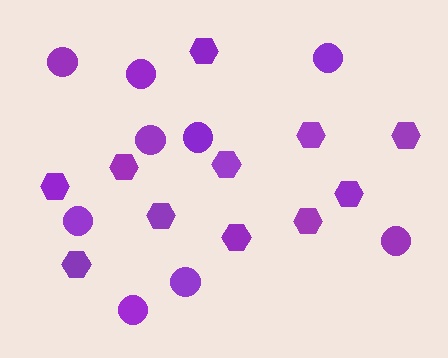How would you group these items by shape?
There are 2 groups: one group of hexagons (11) and one group of circles (9).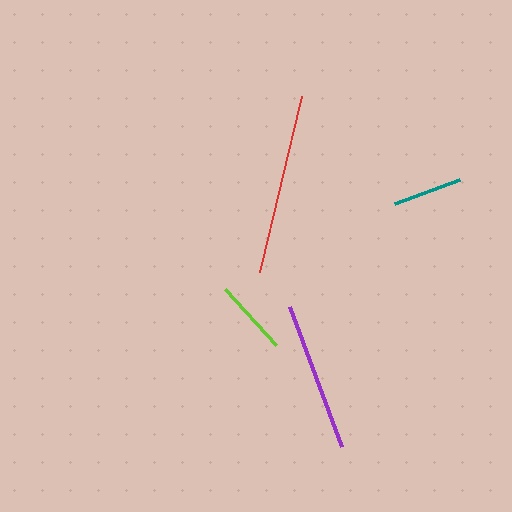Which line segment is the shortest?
The teal line is the shortest at approximately 70 pixels.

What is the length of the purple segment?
The purple segment is approximately 149 pixels long.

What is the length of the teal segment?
The teal segment is approximately 70 pixels long.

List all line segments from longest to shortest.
From longest to shortest: red, purple, lime, teal.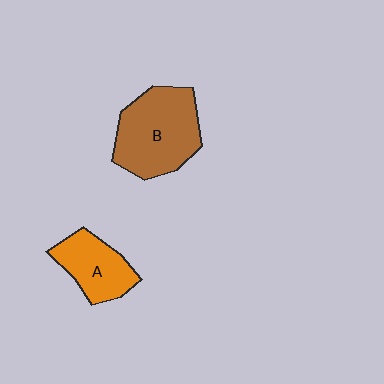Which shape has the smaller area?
Shape A (orange).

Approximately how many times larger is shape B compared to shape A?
Approximately 1.6 times.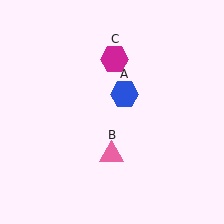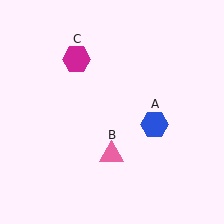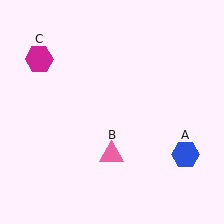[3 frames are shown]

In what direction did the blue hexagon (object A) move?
The blue hexagon (object A) moved down and to the right.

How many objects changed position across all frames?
2 objects changed position: blue hexagon (object A), magenta hexagon (object C).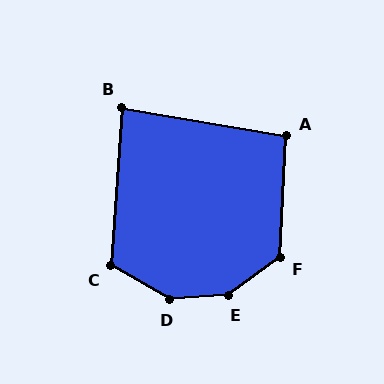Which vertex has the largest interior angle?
E, at approximately 147 degrees.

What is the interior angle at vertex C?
Approximately 116 degrees (obtuse).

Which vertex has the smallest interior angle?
B, at approximately 84 degrees.